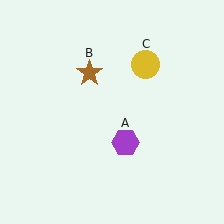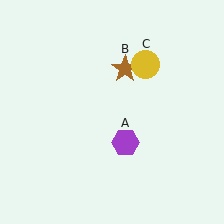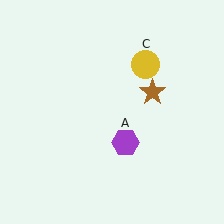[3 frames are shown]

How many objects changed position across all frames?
1 object changed position: brown star (object B).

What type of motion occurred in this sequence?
The brown star (object B) rotated clockwise around the center of the scene.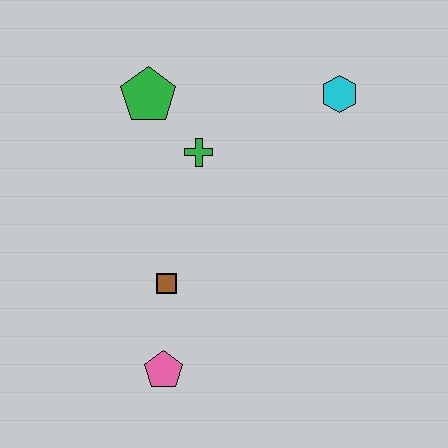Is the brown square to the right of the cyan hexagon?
No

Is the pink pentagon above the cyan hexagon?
No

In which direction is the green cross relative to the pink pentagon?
The green cross is above the pink pentagon.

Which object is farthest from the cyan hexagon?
The pink pentagon is farthest from the cyan hexagon.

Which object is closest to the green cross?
The green pentagon is closest to the green cross.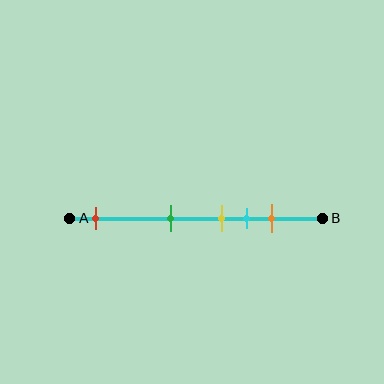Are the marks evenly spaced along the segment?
No, the marks are not evenly spaced.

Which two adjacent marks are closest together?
The yellow and cyan marks are the closest adjacent pair.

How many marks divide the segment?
There are 5 marks dividing the segment.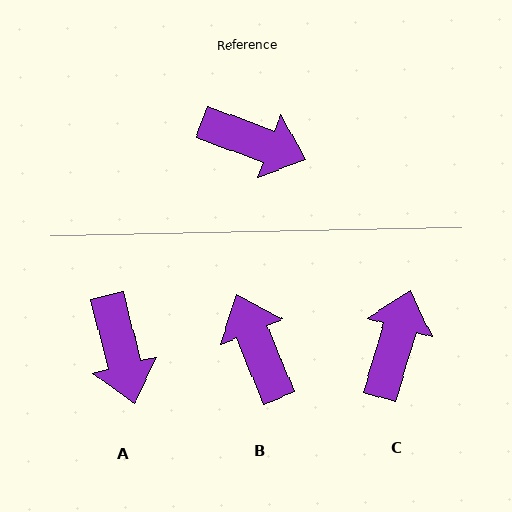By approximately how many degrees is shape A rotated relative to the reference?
Approximately 56 degrees clockwise.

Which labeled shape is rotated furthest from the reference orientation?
B, about 132 degrees away.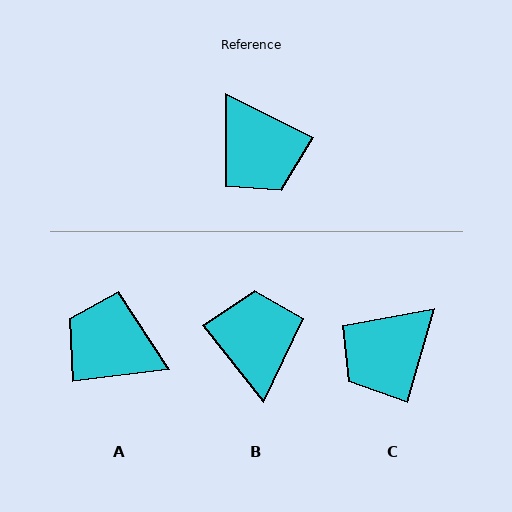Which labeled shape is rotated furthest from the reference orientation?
B, about 155 degrees away.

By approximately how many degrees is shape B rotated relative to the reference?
Approximately 155 degrees counter-clockwise.